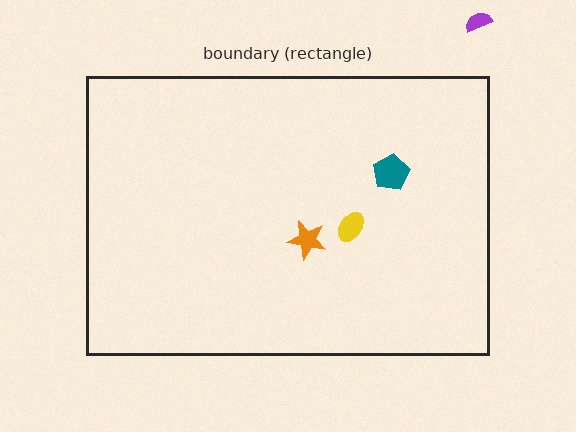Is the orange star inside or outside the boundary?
Inside.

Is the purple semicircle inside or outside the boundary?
Outside.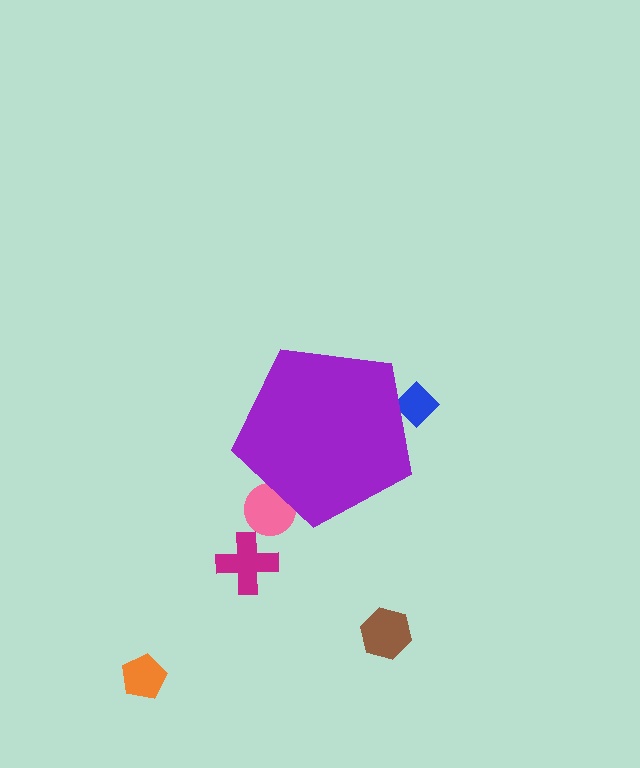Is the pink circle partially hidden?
Yes, the pink circle is partially hidden behind the purple pentagon.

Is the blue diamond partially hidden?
Yes, the blue diamond is partially hidden behind the purple pentagon.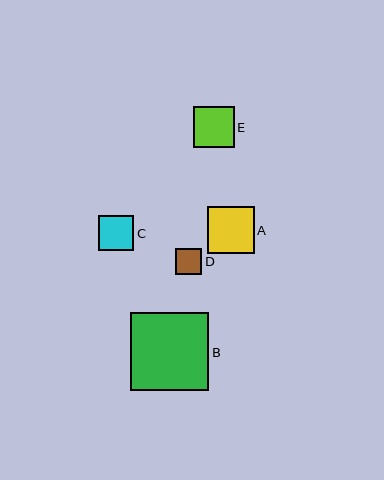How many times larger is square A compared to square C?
Square A is approximately 1.3 times the size of square C.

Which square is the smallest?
Square D is the smallest with a size of approximately 26 pixels.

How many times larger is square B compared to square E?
Square B is approximately 1.9 times the size of square E.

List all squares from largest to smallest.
From largest to smallest: B, A, E, C, D.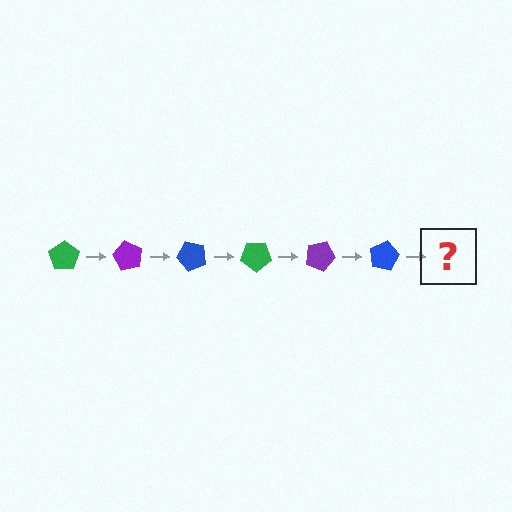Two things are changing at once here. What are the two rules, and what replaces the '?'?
The two rules are that it rotates 60 degrees each step and the color cycles through green, purple, and blue. The '?' should be a green pentagon, rotated 360 degrees from the start.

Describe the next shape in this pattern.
It should be a green pentagon, rotated 360 degrees from the start.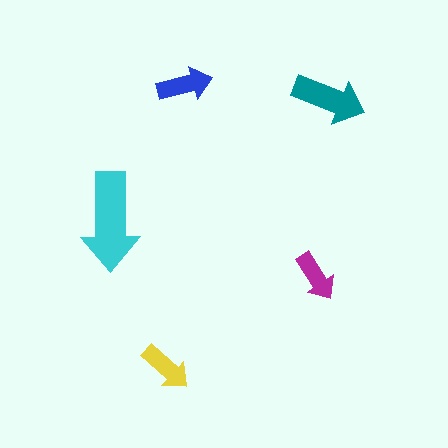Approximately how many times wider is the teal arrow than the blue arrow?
About 1.5 times wider.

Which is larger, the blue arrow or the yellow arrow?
The blue one.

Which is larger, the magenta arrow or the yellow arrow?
The yellow one.